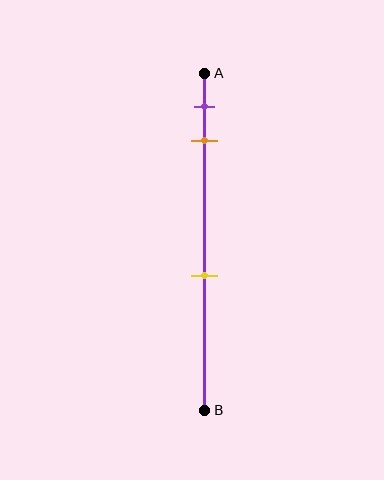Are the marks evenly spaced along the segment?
No, the marks are not evenly spaced.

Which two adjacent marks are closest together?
The purple and orange marks are the closest adjacent pair.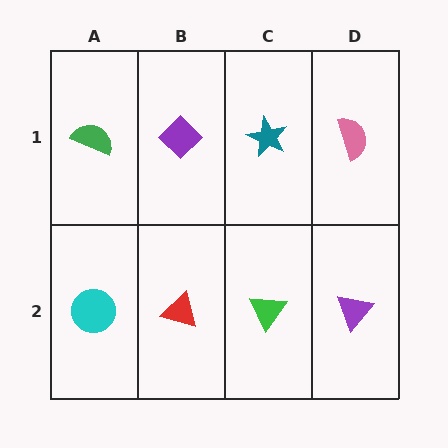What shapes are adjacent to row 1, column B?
A red triangle (row 2, column B), a green semicircle (row 1, column A), a teal star (row 1, column C).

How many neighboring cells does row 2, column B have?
3.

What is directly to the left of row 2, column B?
A cyan circle.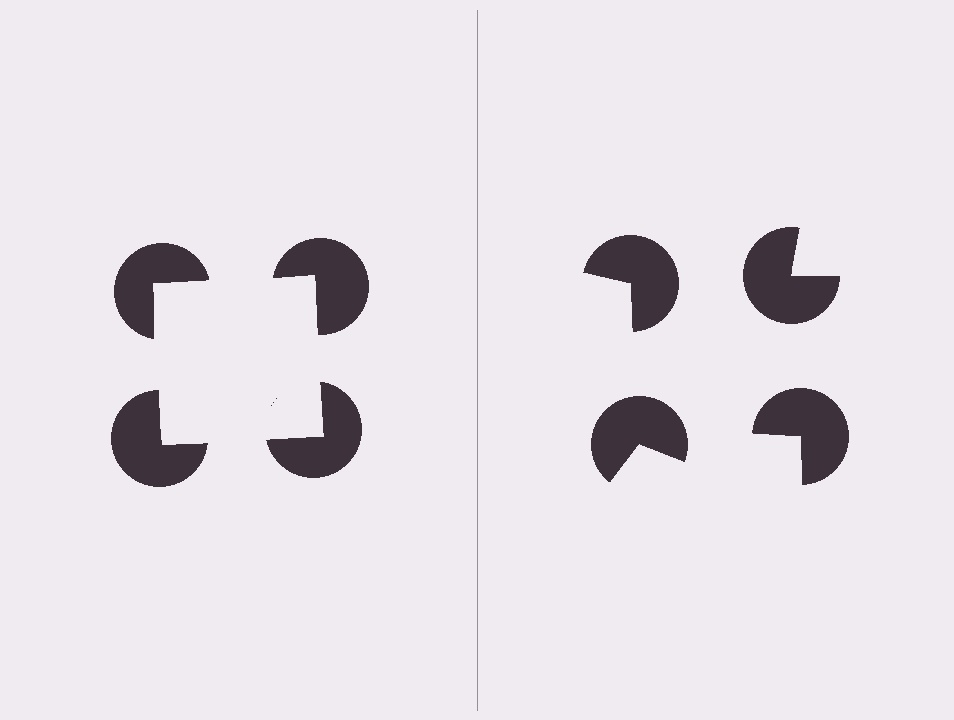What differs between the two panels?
The pac-man discs are positioned identically on both sides; only the wedge orientations differ. On the left they align to a square; on the right they are misaligned.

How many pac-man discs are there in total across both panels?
8 — 4 on each side.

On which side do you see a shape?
An illusory square appears on the left side. On the right side the wedge cuts are rotated, so no coherent shape forms.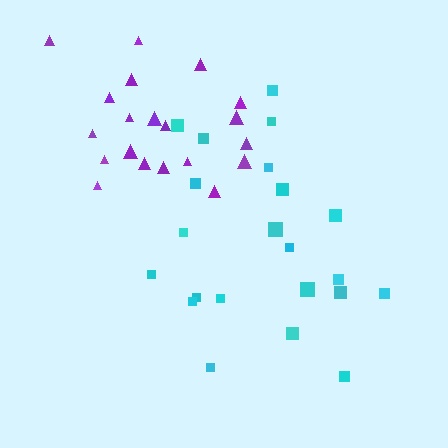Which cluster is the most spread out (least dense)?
Purple.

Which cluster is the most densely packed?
Cyan.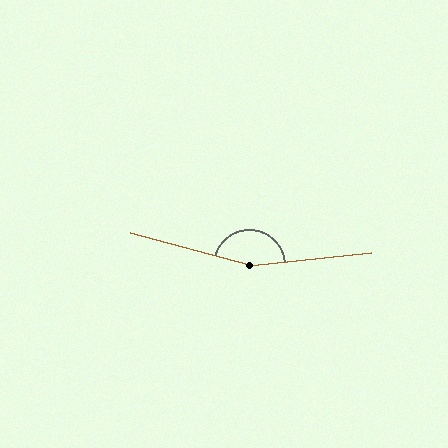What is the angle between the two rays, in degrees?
Approximately 159 degrees.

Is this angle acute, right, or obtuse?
It is obtuse.